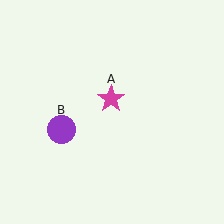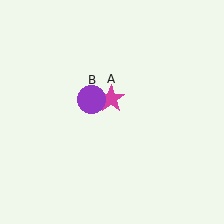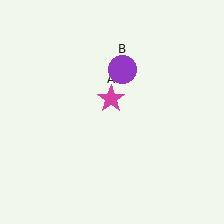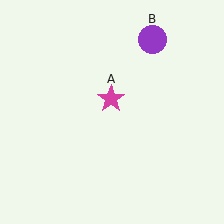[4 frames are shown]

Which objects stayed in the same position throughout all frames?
Magenta star (object A) remained stationary.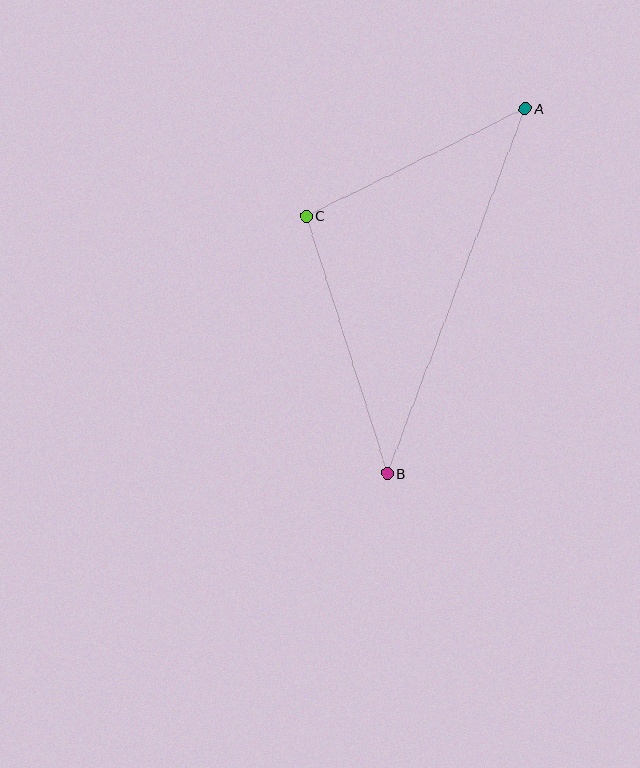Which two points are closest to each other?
Points A and C are closest to each other.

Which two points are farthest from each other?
Points A and B are farthest from each other.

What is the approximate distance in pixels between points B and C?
The distance between B and C is approximately 270 pixels.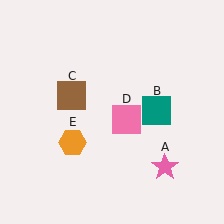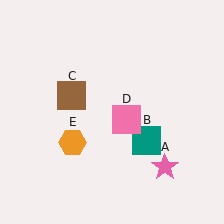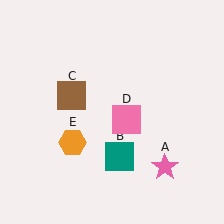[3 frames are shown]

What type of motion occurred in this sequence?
The teal square (object B) rotated clockwise around the center of the scene.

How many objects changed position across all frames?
1 object changed position: teal square (object B).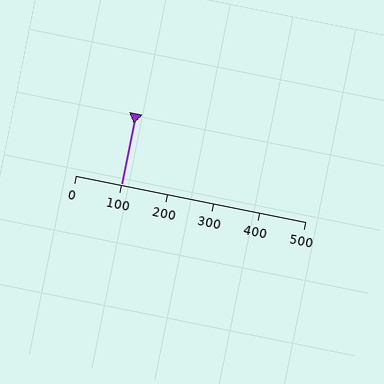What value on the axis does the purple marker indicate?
The marker indicates approximately 100.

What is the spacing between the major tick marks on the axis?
The major ticks are spaced 100 apart.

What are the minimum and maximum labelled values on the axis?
The axis runs from 0 to 500.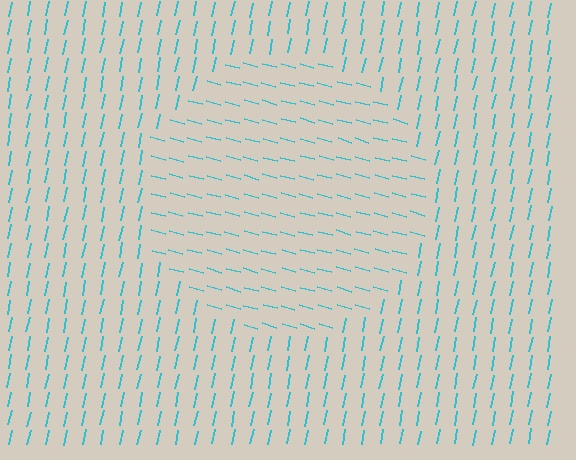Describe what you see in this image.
The image is filled with small cyan line segments. A circle region in the image has lines oriented differently from the surrounding lines, creating a visible texture boundary.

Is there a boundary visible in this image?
Yes, there is a texture boundary formed by a change in line orientation.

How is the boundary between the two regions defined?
The boundary is defined purely by a change in line orientation (approximately 86 degrees difference). All lines are the same color and thickness.